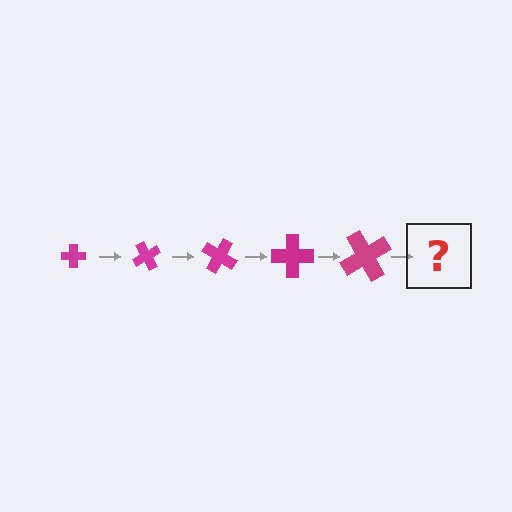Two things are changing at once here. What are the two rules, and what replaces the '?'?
The two rules are that the cross grows larger each step and it rotates 60 degrees each step. The '?' should be a cross, larger than the previous one and rotated 300 degrees from the start.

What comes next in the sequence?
The next element should be a cross, larger than the previous one and rotated 300 degrees from the start.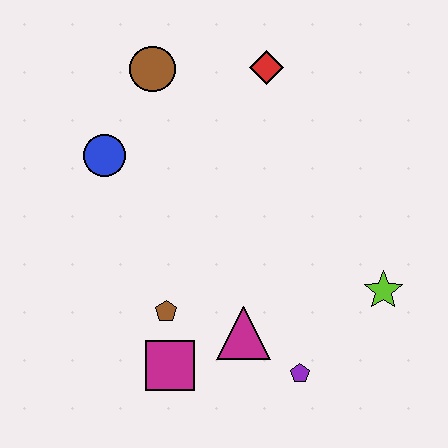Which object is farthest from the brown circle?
The purple pentagon is farthest from the brown circle.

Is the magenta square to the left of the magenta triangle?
Yes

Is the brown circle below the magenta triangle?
No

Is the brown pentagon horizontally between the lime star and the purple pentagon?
No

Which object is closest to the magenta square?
The brown pentagon is closest to the magenta square.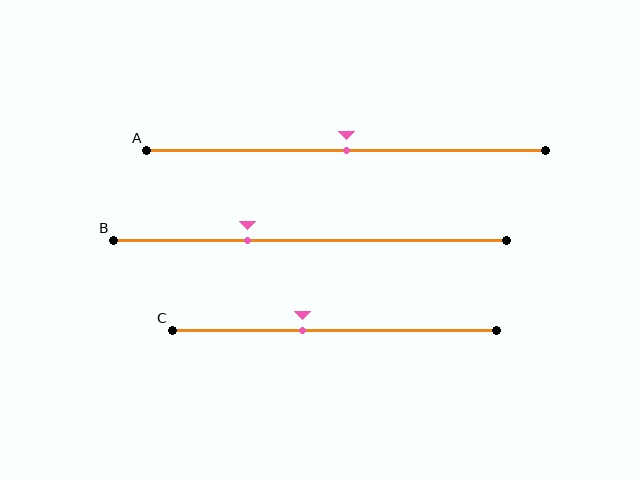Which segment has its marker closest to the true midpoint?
Segment A has its marker closest to the true midpoint.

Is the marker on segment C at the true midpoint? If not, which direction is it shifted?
No, the marker on segment C is shifted to the left by about 10% of the segment length.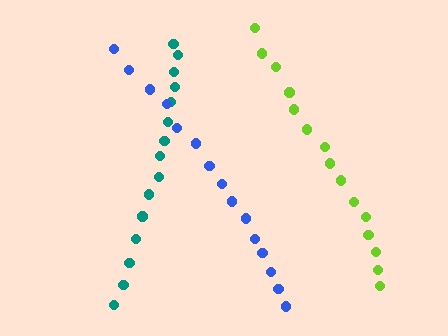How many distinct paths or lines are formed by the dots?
There are 3 distinct paths.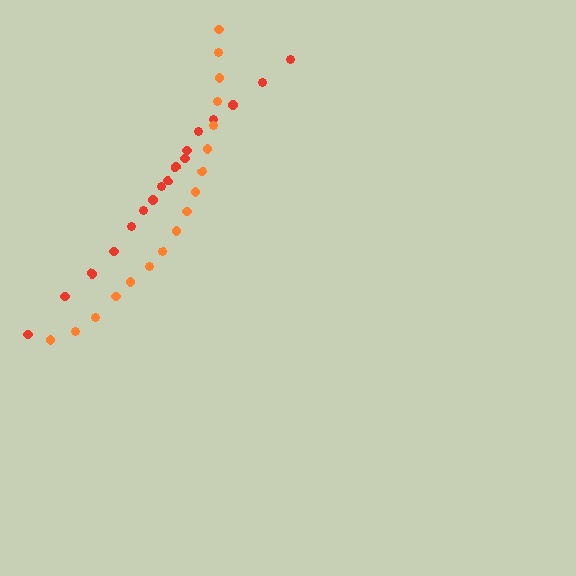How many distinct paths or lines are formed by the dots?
There are 2 distinct paths.